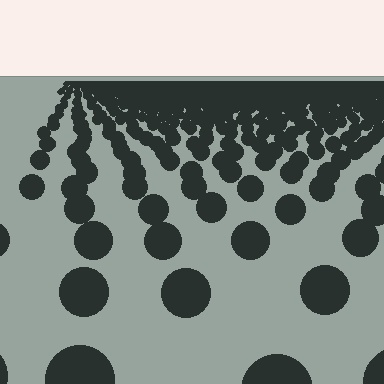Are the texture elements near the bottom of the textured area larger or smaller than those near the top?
Larger. Near the bottom, elements are closer to the viewer and appear at a bigger on-screen size.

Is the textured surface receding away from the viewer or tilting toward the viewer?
The surface is receding away from the viewer. Texture elements get smaller and denser toward the top.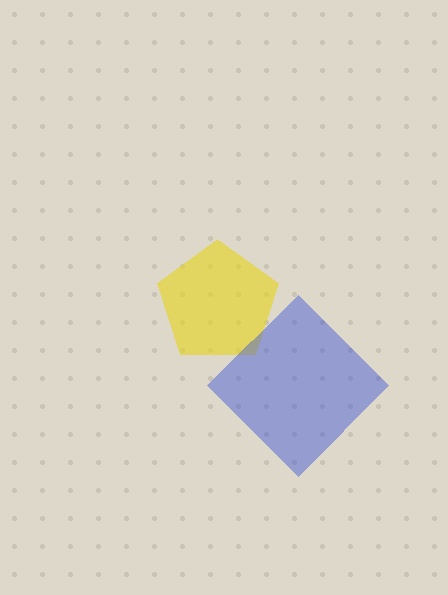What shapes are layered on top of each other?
The layered shapes are: a yellow pentagon, a blue diamond.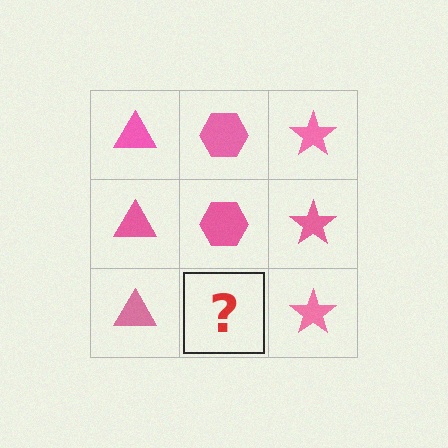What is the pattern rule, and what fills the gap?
The rule is that each column has a consistent shape. The gap should be filled with a pink hexagon.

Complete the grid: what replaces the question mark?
The question mark should be replaced with a pink hexagon.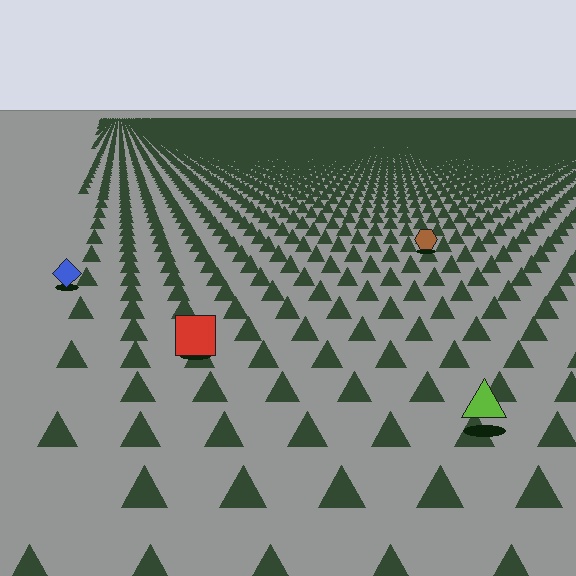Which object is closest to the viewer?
The lime triangle is closest. The texture marks near it are larger and more spread out.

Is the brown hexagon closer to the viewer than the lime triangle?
No. The lime triangle is closer — you can tell from the texture gradient: the ground texture is coarser near it.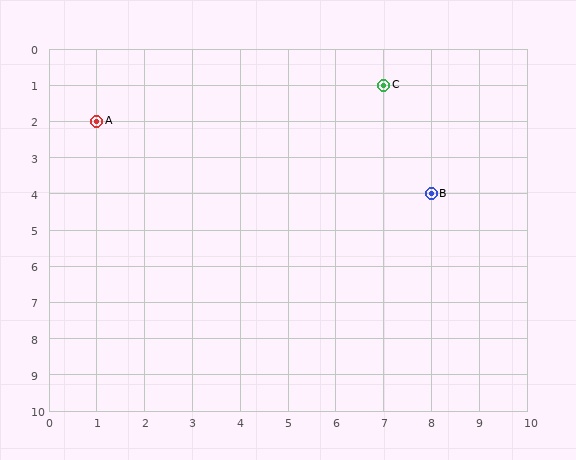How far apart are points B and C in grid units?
Points B and C are 1 column and 3 rows apart (about 3.2 grid units diagonally).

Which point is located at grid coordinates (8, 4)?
Point B is at (8, 4).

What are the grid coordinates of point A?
Point A is at grid coordinates (1, 2).